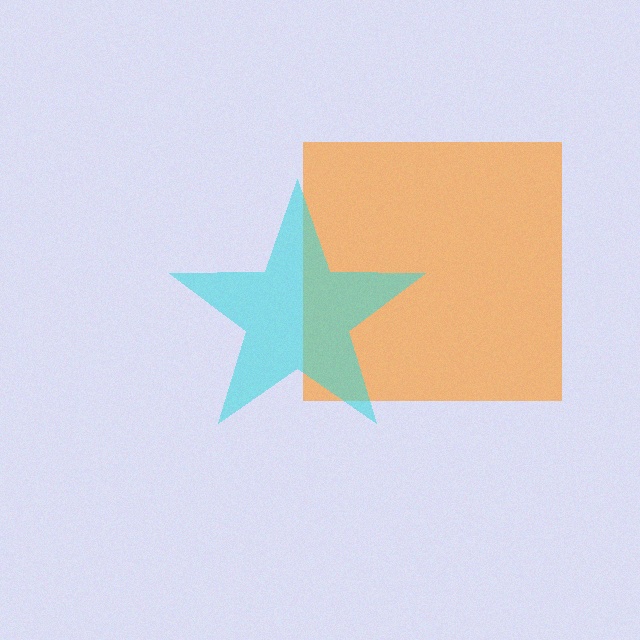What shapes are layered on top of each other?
The layered shapes are: an orange square, a cyan star.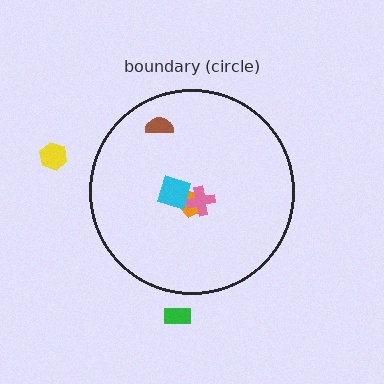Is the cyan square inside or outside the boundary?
Inside.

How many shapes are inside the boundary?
4 inside, 2 outside.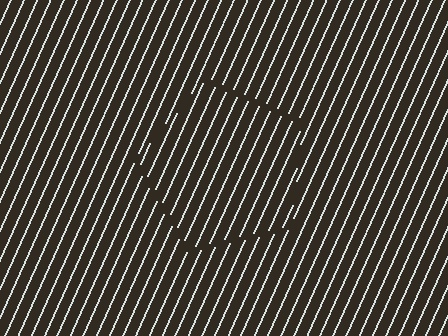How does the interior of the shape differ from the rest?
The interior of the shape contains the same grating, shifted by half a period — the contour is defined by the phase discontinuity where line-ends from the inner and outer gratings abut.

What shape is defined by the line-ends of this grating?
An illusory pentagon. The interior of the shape contains the same grating, shifted by half a period — the contour is defined by the phase discontinuity where line-ends from the inner and outer gratings abut.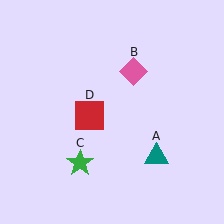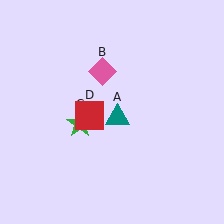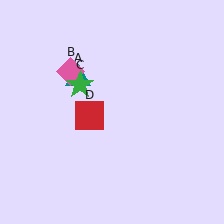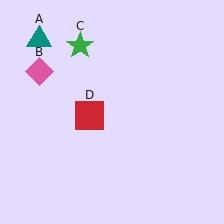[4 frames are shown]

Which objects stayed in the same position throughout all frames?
Red square (object D) remained stationary.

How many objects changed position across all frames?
3 objects changed position: teal triangle (object A), pink diamond (object B), green star (object C).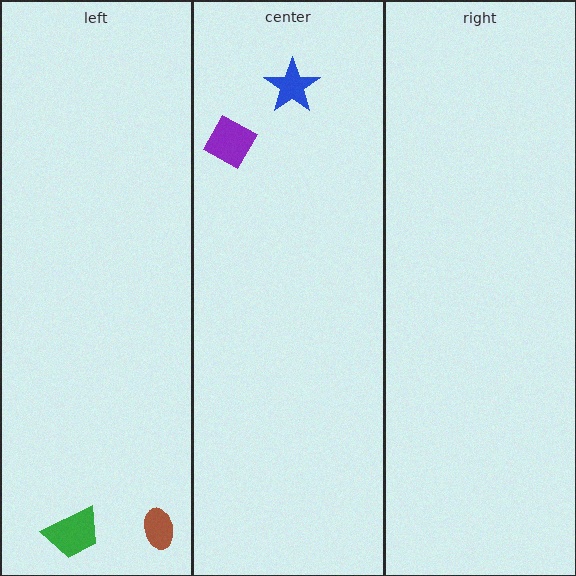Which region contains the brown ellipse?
The left region.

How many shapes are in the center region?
2.